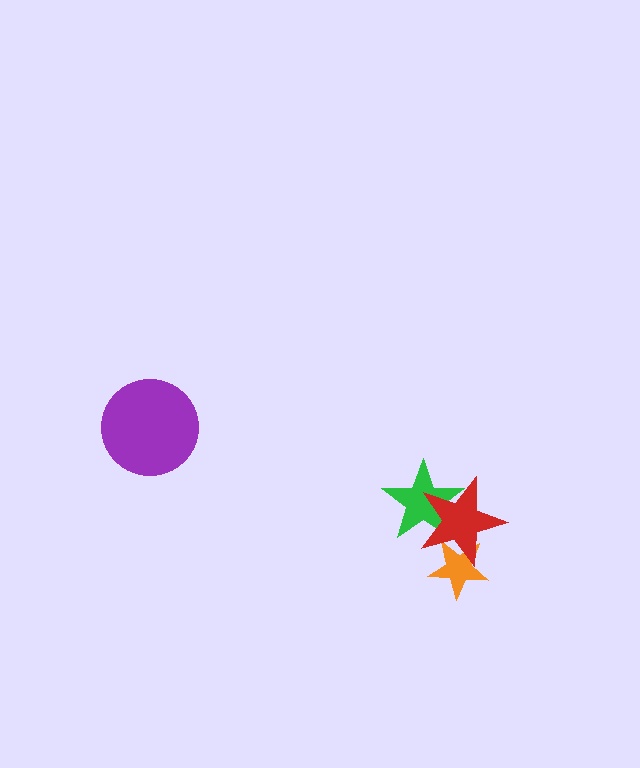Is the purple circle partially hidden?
No, no other shape covers it.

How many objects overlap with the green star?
1 object overlaps with the green star.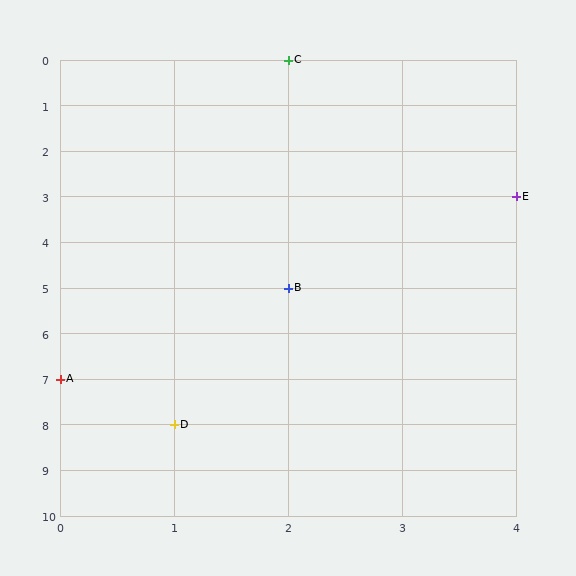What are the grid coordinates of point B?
Point B is at grid coordinates (2, 5).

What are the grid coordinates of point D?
Point D is at grid coordinates (1, 8).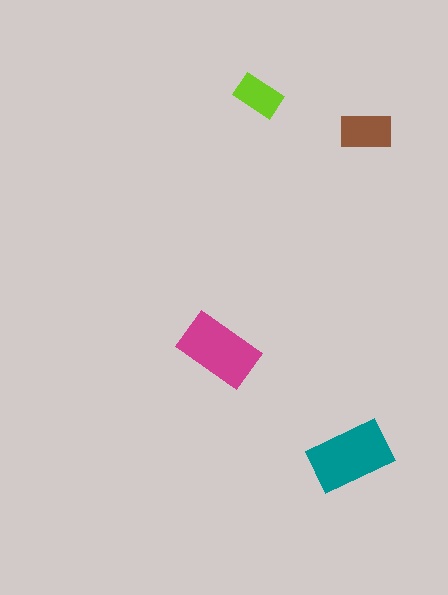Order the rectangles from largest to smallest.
the teal one, the magenta one, the brown one, the lime one.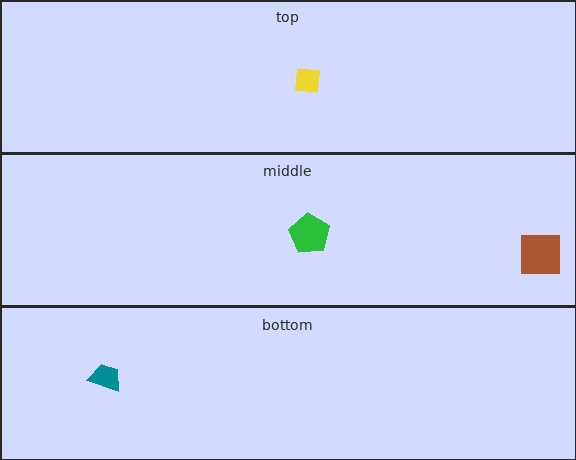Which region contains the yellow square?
The top region.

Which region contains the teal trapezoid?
The bottom region.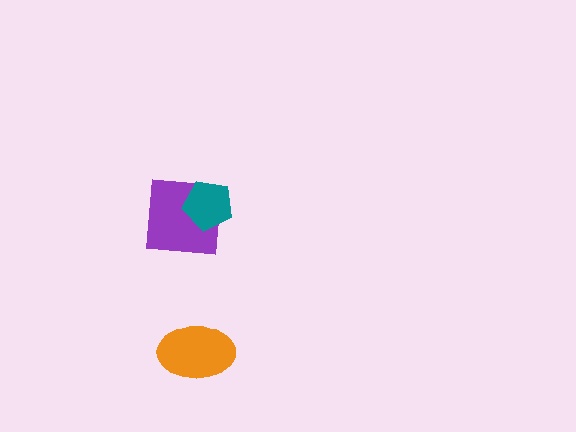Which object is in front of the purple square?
The teal pentagon is in front of the purple square.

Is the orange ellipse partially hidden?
No, no other shape covers it.